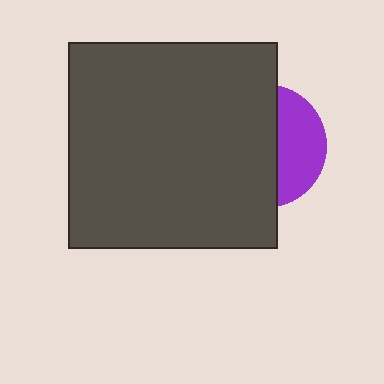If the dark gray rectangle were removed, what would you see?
You would see the complete purple circle.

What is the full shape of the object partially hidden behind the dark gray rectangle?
The partially hidden object is a purple circle.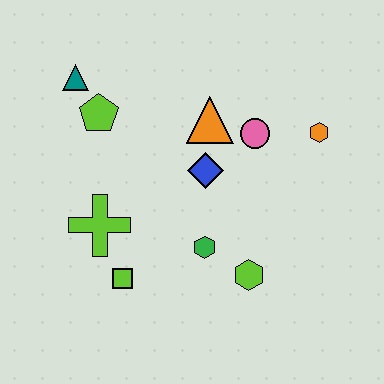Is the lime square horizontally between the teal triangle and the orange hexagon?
Yes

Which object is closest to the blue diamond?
The orange triangle is closest to the blue diamond.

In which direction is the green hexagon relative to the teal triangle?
The green hexagon is below the teal triangle.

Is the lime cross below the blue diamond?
Yes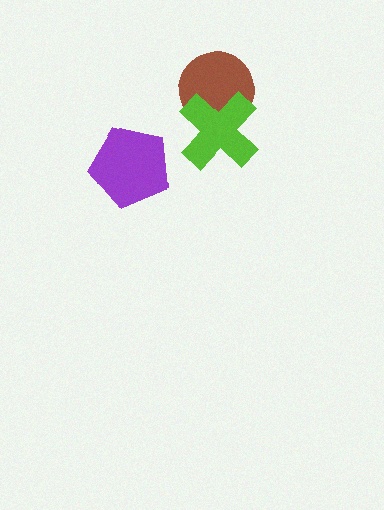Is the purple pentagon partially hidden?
No, no other shape covers it.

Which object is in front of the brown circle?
The lime cross is in front of the brown circle.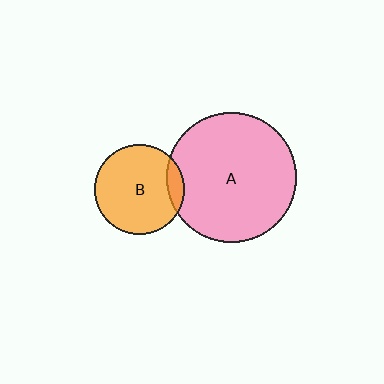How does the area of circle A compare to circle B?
Approximately 2.1 times.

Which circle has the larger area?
Circle A (pink).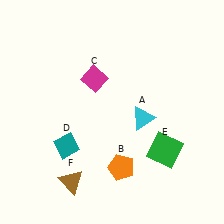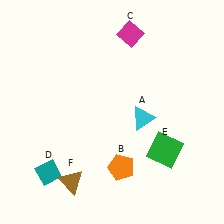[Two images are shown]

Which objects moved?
The objects that moved are: the magenta diamond (C), the teal diamond (D).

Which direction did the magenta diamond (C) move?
The magenta diamond (C) moved up.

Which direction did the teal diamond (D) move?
The teal diamond (D) moved down.